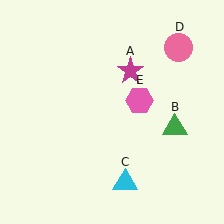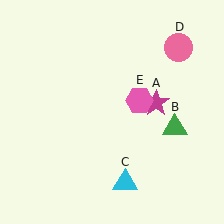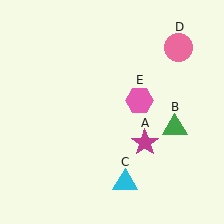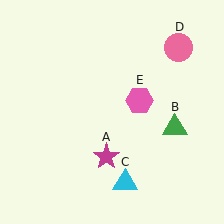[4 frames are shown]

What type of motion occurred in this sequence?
The magenta star (object A) rotated clockwise around the center of the scene.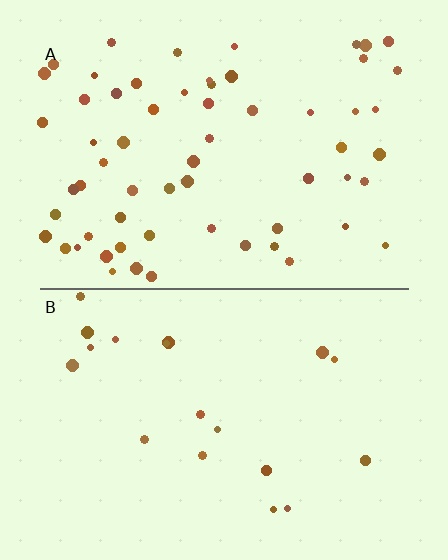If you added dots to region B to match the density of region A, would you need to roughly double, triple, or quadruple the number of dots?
Approximately triple.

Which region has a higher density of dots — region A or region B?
A (the top).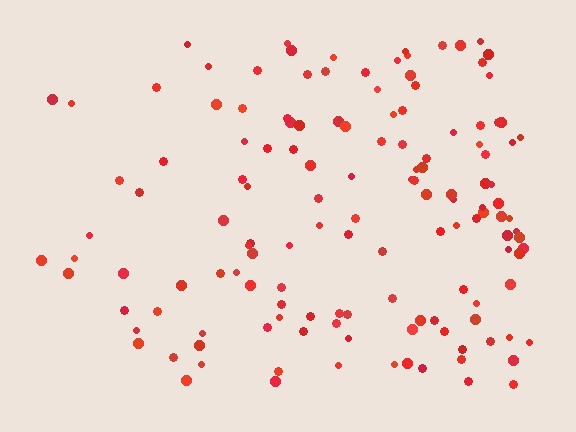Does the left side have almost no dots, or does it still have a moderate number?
Still a moderate number, just noticeably fewer than the right.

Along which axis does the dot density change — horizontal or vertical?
Horizontal.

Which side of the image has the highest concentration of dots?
The right.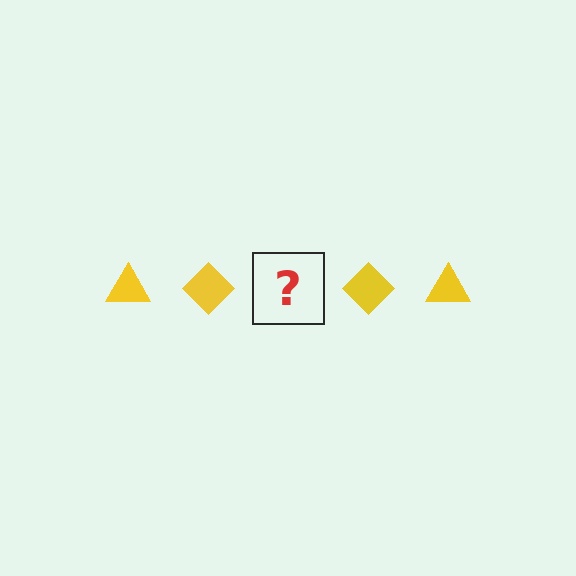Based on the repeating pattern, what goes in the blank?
The blank should be a yellow triangle.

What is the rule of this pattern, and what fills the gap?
The rule is that the pattern cycles through triangle, diamond shapes in yellow. The gap should be filled with a yellow triangle.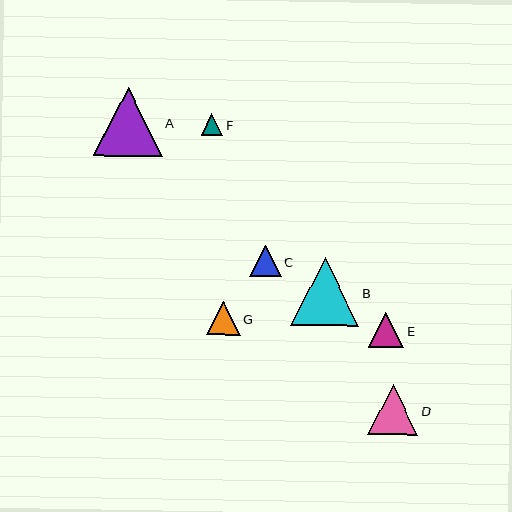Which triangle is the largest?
Triangle A is the largest with a size of approximately 69 pixels.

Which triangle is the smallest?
Triangle F is the smallest with a size of approximately 22 pixels.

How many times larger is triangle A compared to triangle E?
Triangle A is approximately 1.9 times the size of triangle E.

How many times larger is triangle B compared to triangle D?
Triangle B is approximately 1.4 times the size of triangle D.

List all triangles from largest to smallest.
From largest to smallest: A, B, D, E, G, C, F.